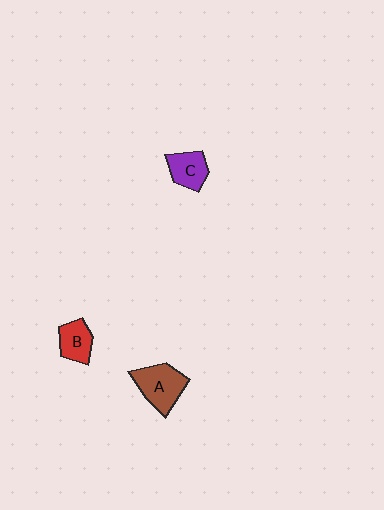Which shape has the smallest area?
Shape B (red).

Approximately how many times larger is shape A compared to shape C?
Approximately 1.5 times.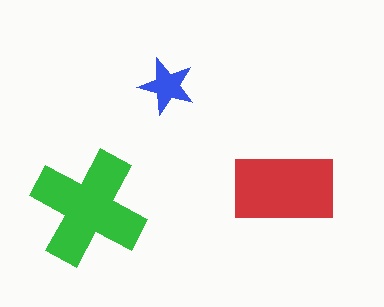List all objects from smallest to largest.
The blue star, the red rectangle, the green cross.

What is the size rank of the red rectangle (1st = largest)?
2nd.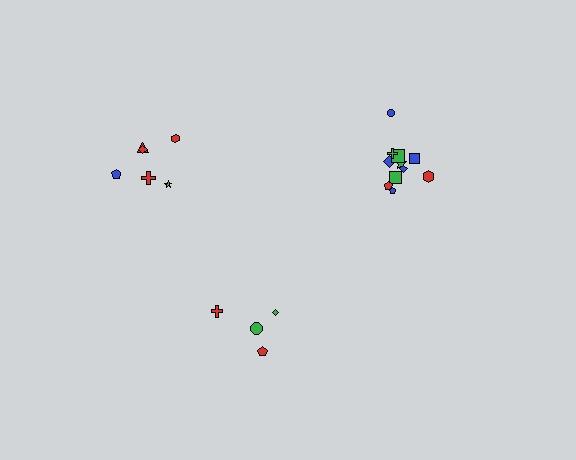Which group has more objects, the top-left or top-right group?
The top-right group.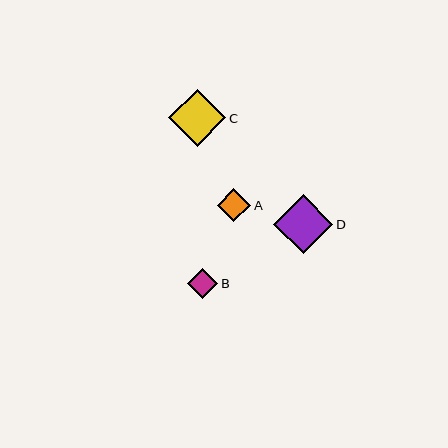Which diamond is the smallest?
Diamond B is the smallest with a size of approximately 31 pixels.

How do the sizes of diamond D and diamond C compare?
Diamond D and diamond C are approximately the same size.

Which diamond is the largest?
Diamond D is the largest with a size of approximately 59 pixels.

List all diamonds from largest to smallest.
From largest to smallest: D, C, A, B.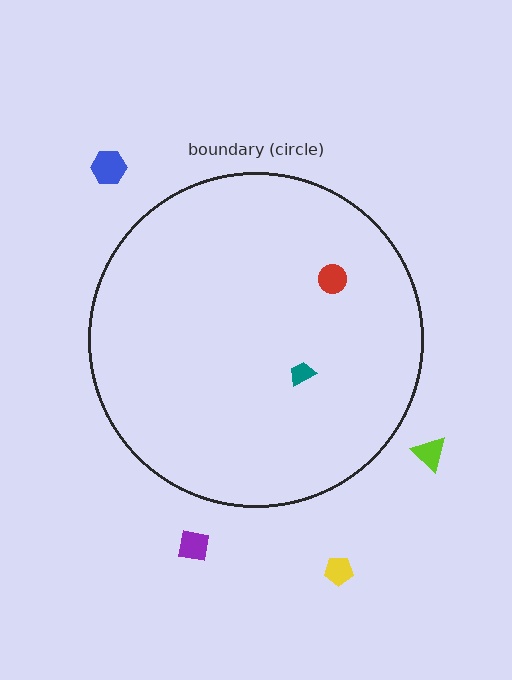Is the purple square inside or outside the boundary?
Outside.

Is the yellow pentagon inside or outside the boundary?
Outside.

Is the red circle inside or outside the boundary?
Inside.